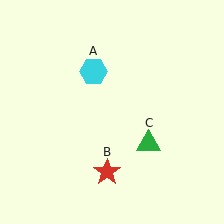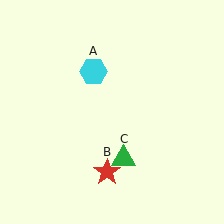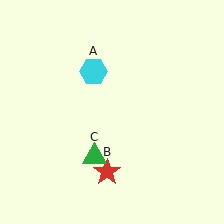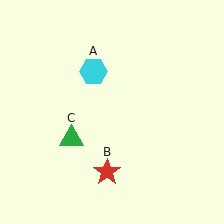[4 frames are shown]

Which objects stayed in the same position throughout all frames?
Cyan hexagon (object A) and red star (object B) remained stationary.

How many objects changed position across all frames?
1 object changed position: green triangle (object C).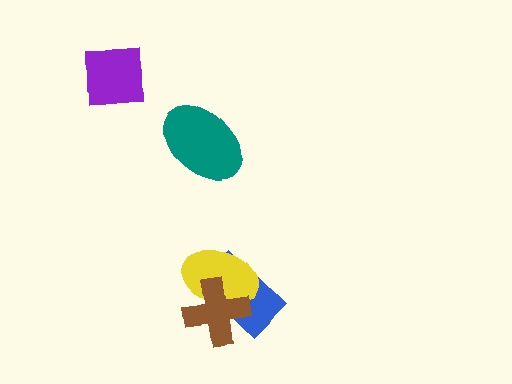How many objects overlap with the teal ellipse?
0 objects overlap with the teal ellipse.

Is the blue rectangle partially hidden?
Yes, it is partially covered by another shape.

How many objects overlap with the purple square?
0 objects overlap with the purple square.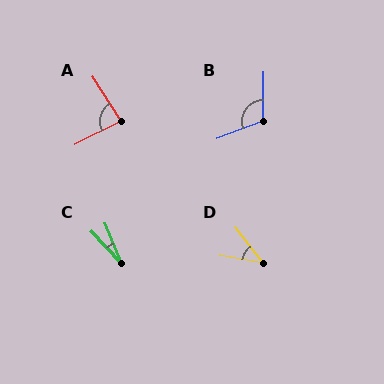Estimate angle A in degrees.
Approximately 85 degrees.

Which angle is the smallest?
C, at approximately 21 degrees.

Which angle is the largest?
B, at approximately 111 degrees.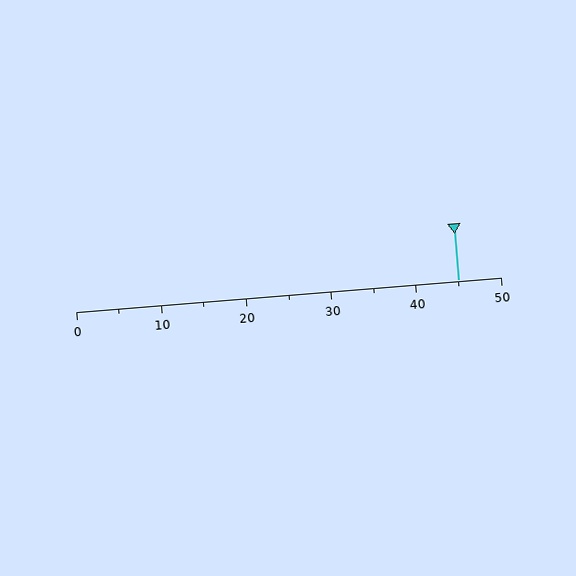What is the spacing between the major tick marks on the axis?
The major ticks are spaced 10 apart.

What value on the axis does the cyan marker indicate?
The marker indicates approximately 45.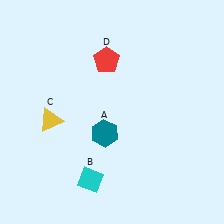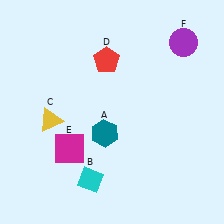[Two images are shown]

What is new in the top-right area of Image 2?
A purple circle (F) was added in the top-right area of Image 2.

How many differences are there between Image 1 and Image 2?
There are 2 differences between the two images.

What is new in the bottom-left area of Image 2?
A magenta square (E) was added in the bottom-left area of Image 2.